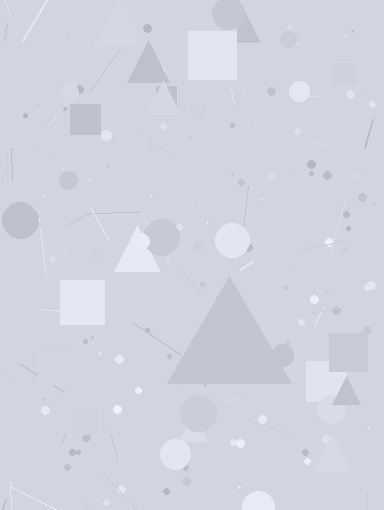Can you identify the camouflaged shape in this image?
The camouflaged shape is a triangle.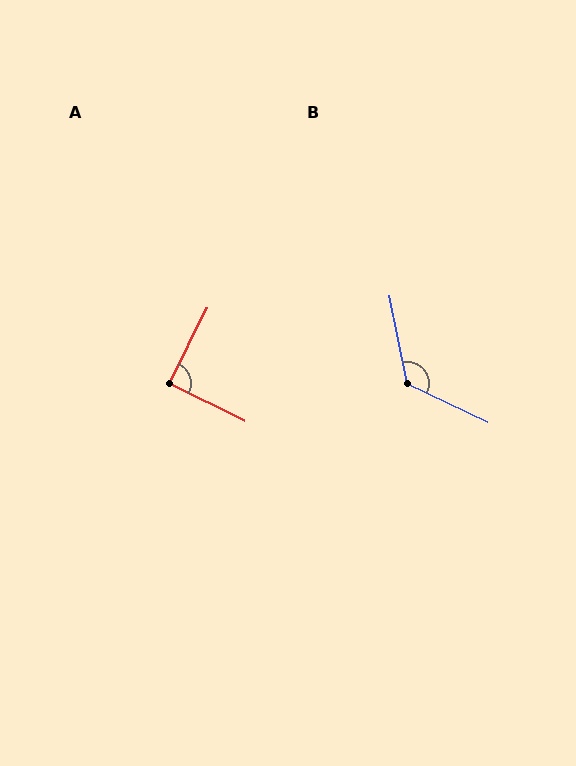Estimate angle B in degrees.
Approximately 127 degrees.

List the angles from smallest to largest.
A (90°), B (127°).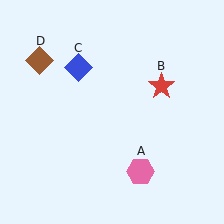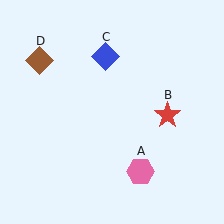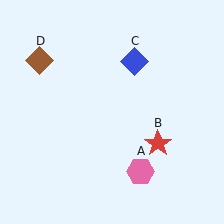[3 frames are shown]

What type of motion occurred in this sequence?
The red star (object B), blue diamond (object C) rotated clockwise around the center of the scene.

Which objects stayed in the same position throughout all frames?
Pink hexagon (object A) and brown diamond (object D) remained stationary.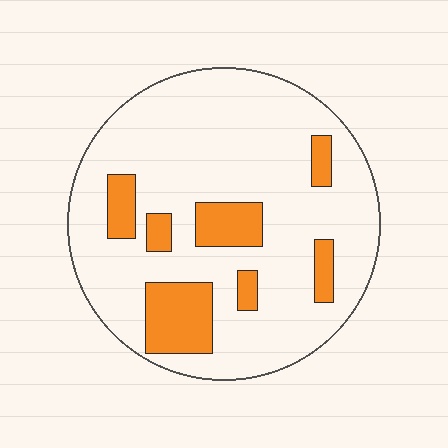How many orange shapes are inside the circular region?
7.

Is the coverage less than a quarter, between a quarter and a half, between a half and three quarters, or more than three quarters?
Less than a quarter.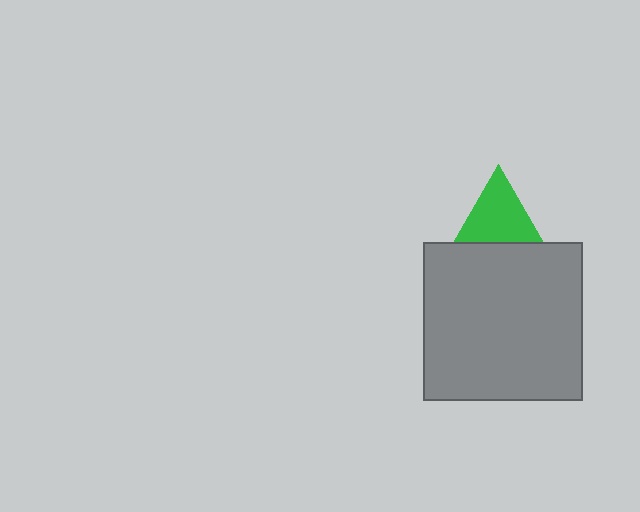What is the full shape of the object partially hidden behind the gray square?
The partially hidden object is a green triangle.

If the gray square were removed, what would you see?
You would see the complete green triangle.